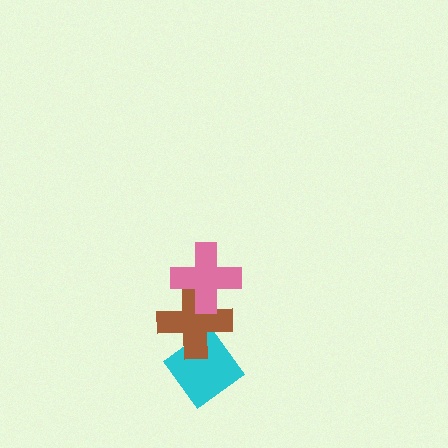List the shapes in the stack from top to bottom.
From top to bottom: the pink cross, the brown cross, the cyan diamond.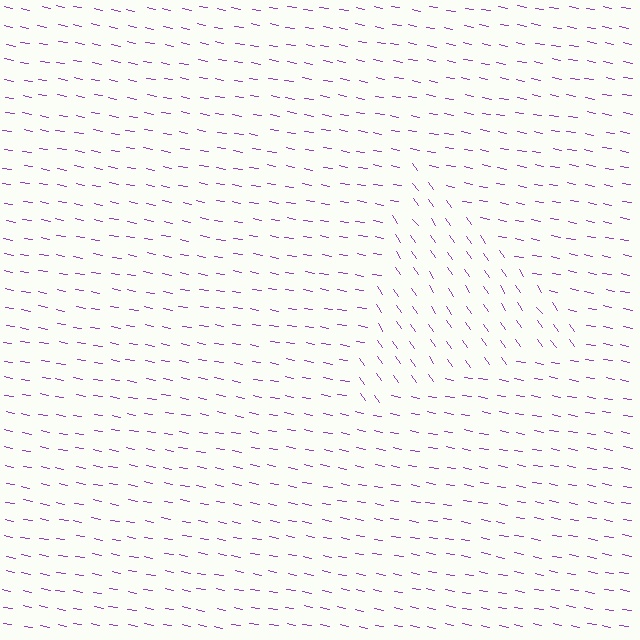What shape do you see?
I see a triangle.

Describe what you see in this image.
The image is filled with small purple line segments. A triangle region in the image has lines oriented differently from the surrounding lines, creating a visible texture boundary.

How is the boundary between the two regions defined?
The boundary is defined purely by a change in line orientation (approximately 45 degrees difference). All lines are the same color and thickness.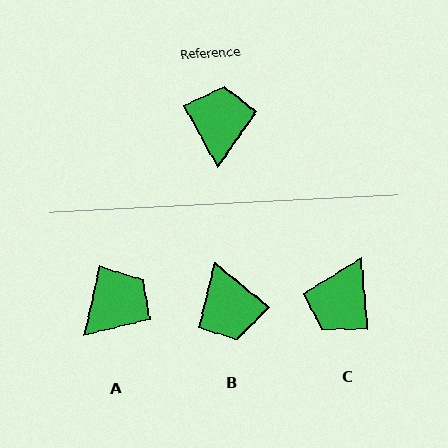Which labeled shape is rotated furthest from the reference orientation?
B, about 158 degrees away.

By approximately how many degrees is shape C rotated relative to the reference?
Approximately 157 degrees counter-clockwise.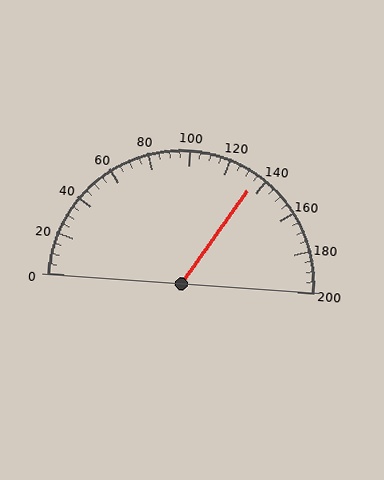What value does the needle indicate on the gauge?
The needle indicates approximately 135.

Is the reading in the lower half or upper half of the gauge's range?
The reading is in the upper half of the range (0 to 200).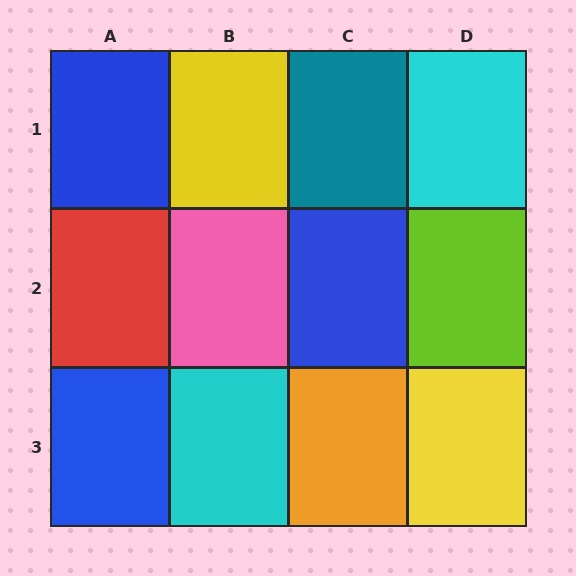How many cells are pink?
1 cell is pink.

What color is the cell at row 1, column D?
Cyan.